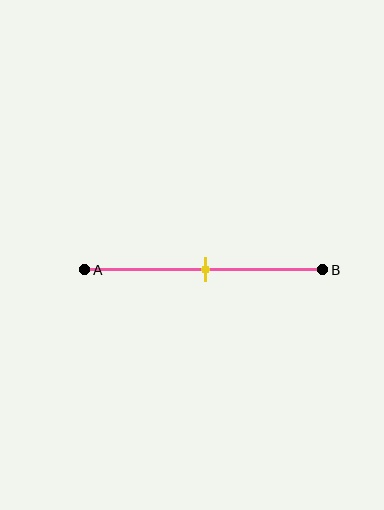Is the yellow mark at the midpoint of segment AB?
Yes, the mark is approximately at the midpoint.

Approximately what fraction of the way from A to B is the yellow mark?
The yellow mark is approximately 50% of the way from A to B.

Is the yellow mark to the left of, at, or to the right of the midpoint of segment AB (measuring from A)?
The yellow mark is approximately at the midpoint of segment AB.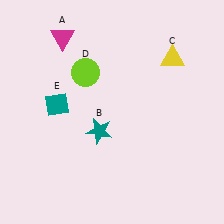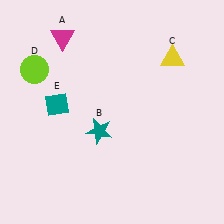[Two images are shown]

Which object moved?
The lime circle (D) moved left.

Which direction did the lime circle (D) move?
The lime circle (D) moved left.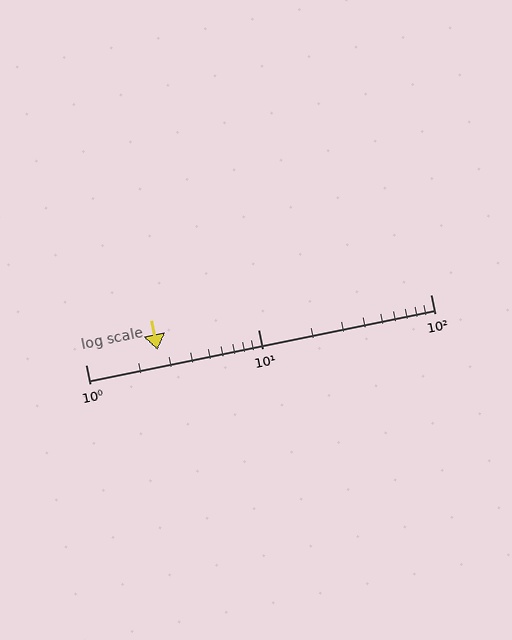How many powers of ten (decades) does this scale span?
The scale spans 2 decades, from 1 to 100.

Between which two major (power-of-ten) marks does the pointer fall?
The pointer is between 1 and 10.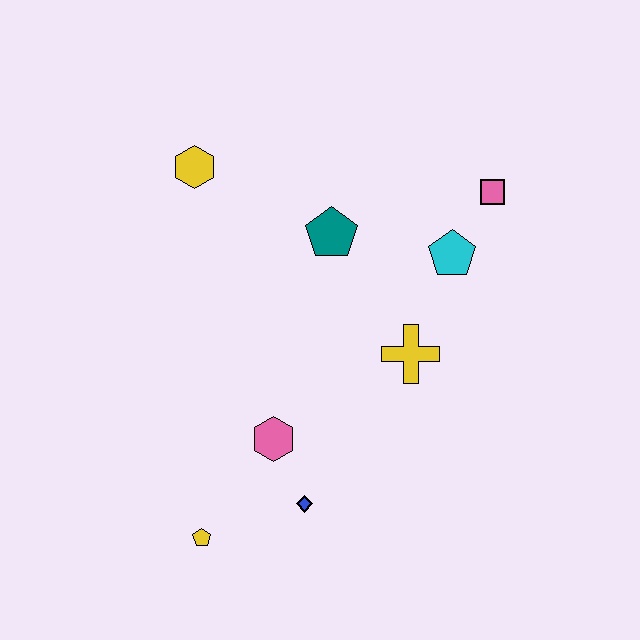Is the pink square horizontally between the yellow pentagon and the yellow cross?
No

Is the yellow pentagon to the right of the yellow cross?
No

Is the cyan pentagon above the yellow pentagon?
Yes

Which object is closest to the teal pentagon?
The cyan pentagon is closest to the teal pentagon.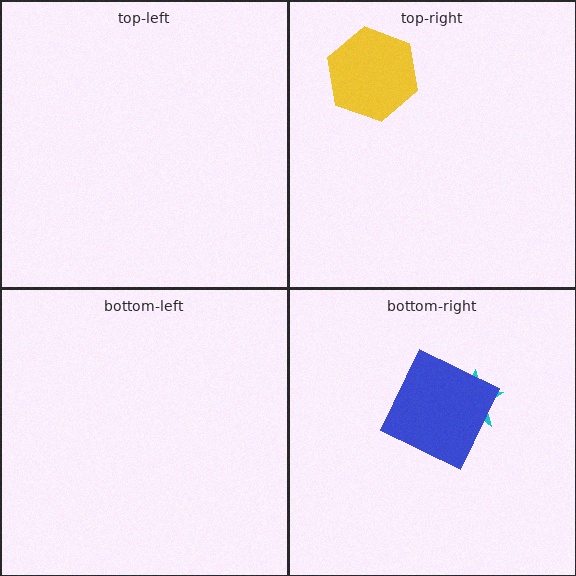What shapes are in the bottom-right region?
The cyan star, the blue square.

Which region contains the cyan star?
The bottom-right region.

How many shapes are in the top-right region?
1.